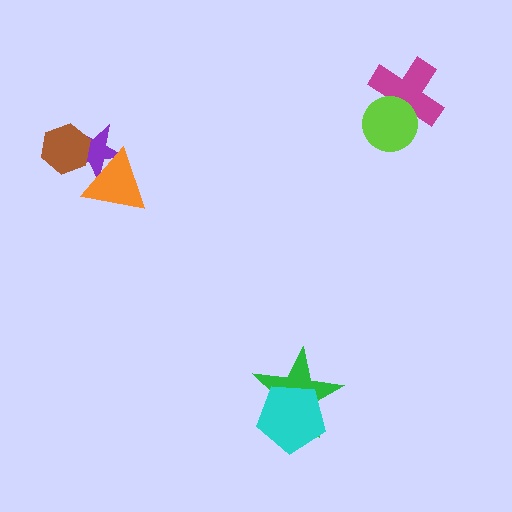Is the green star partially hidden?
Yes, it is partially covered by another shape.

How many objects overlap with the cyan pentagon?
1 object overlaps with the cyan pentagon.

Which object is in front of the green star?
The cyan pentagon is in front of the green star.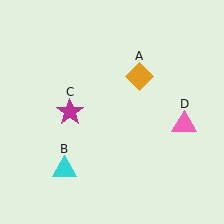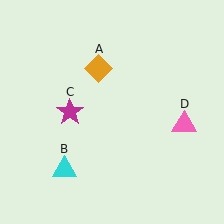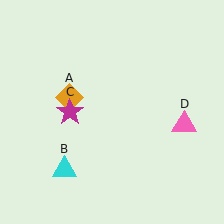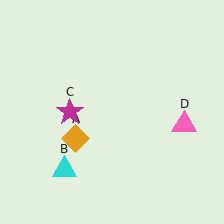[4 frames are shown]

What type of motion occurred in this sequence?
The orange diamond (object A) rotated counterclockwise around the center of the scene.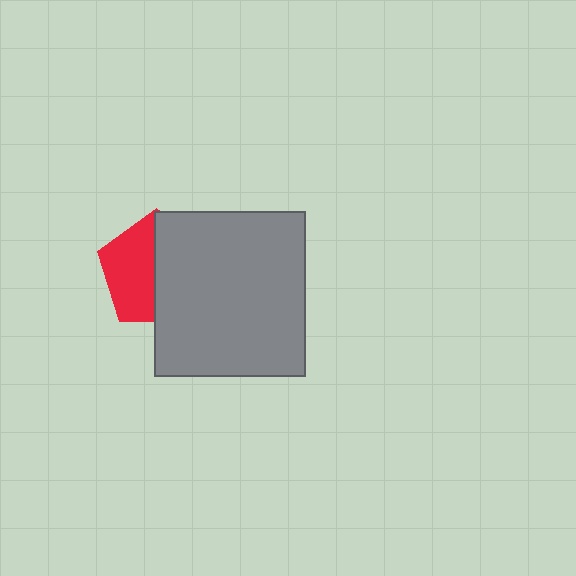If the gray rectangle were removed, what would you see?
You would see the complete red pentagon.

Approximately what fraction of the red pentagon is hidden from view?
Roughly 53% of the red pentagon is hidden behind the gray rectangle.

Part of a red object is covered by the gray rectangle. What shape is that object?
It is a pentagon.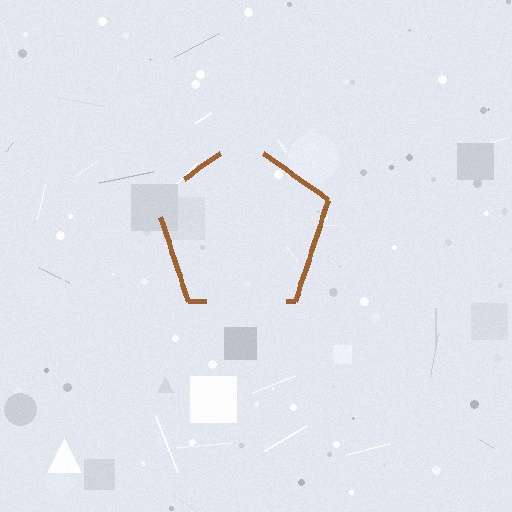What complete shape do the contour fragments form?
The contour fragments form a pentagon.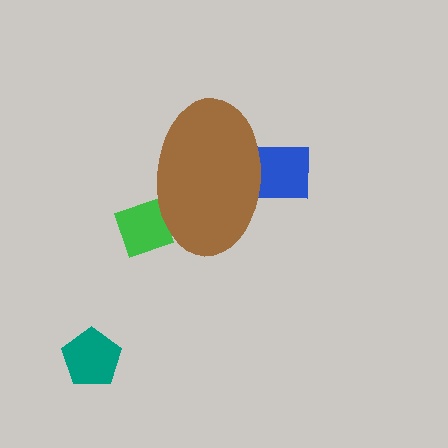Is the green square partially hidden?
Yes, the green square is partially hidden behind the brown ellipse.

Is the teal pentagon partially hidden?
No, the teal pentagon is fully visible.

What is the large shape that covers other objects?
A brown ellipse.